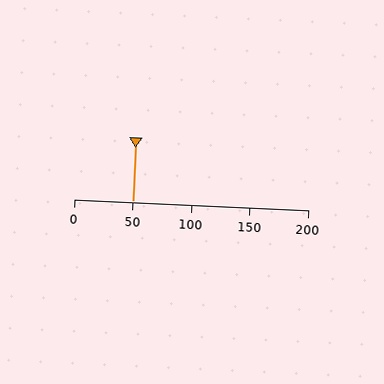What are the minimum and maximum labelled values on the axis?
The axis runs from 0 to 200.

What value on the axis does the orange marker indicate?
The marker indicates approximately 50.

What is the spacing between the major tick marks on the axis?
The major ticks are spaced 50 apart.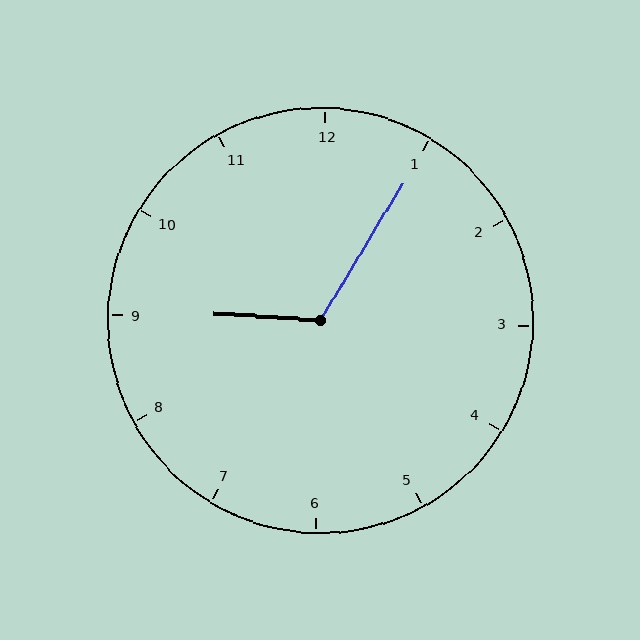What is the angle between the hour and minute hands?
Approximately 118 degrees.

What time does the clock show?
9:05.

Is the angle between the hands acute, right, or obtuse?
It is obtuse.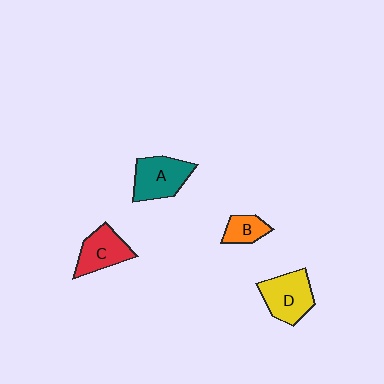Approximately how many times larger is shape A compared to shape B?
Approximately 1.9 times.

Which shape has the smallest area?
Shape B (orange).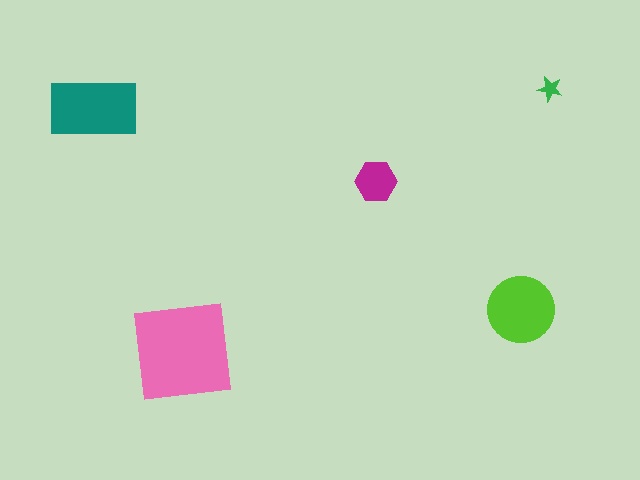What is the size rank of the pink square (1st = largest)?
1st.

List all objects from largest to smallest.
The pink square, the teal rectangle, the lime circle, the magenta hexagon, the green star.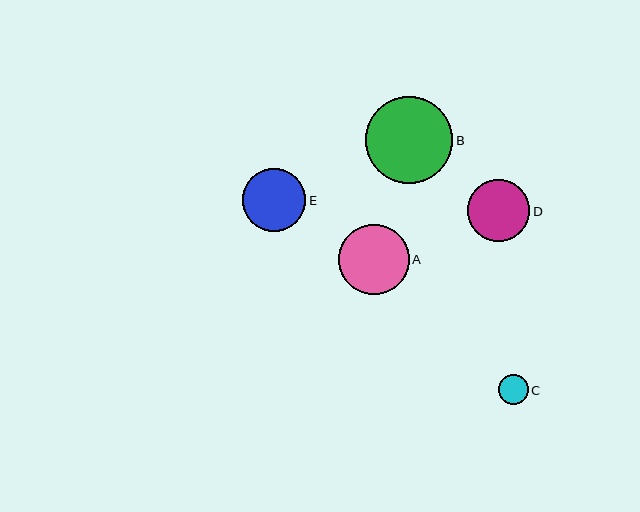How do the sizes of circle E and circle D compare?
Circle E and circle D are approximately the same size.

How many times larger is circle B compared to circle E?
Circle B is approximately 1.4 times the size of circle E.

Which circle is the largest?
Circle B is the largest with a size of approximately 87 pixels.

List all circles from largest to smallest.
From largest to smallest: B, A, E, D, C.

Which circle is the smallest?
Circle C is the smallest with a size of approximately 30 pixels.